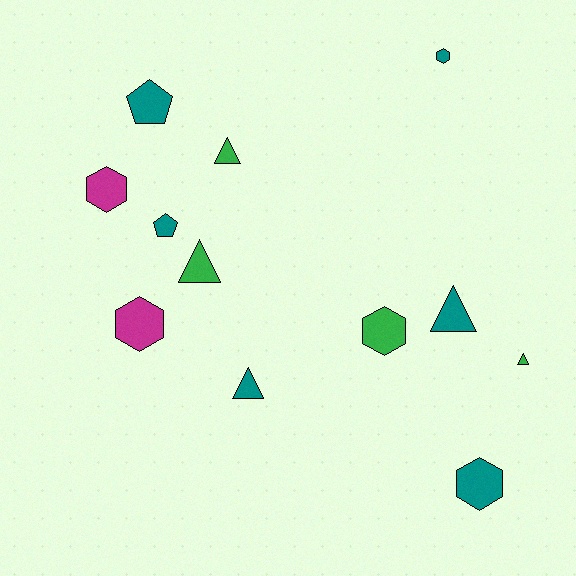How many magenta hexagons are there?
There are 2 magenta hexagons.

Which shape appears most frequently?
Triangle, with 5 objects.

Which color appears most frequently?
Teal, with 6 objects.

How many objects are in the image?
There are 12 objects.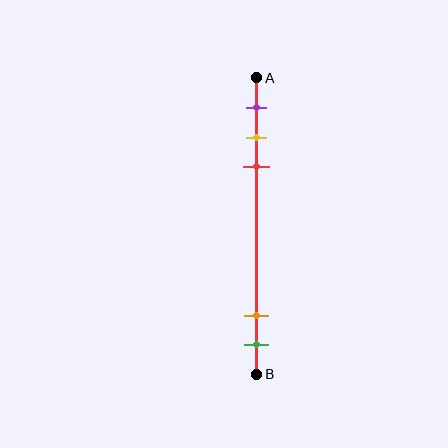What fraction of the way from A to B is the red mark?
The red mark is approximately 30% (0.3) of the way from A to B.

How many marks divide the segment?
There are 5 marks dividing the segment.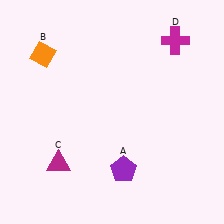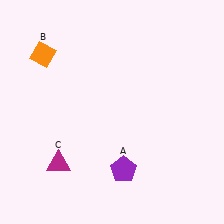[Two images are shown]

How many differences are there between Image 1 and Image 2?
There is 1 difference between the two images.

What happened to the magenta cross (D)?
The magenta cross (D) was removed in Image 2. It was in the top-right area of Image 1.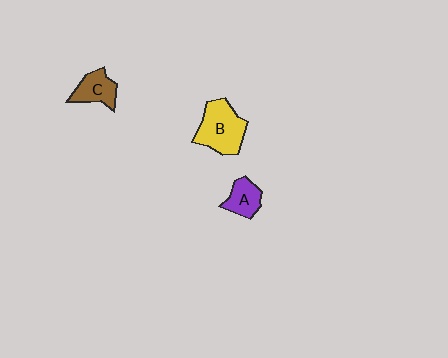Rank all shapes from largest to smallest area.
From largest to smallest: B (yellow), C (brown), A (purple).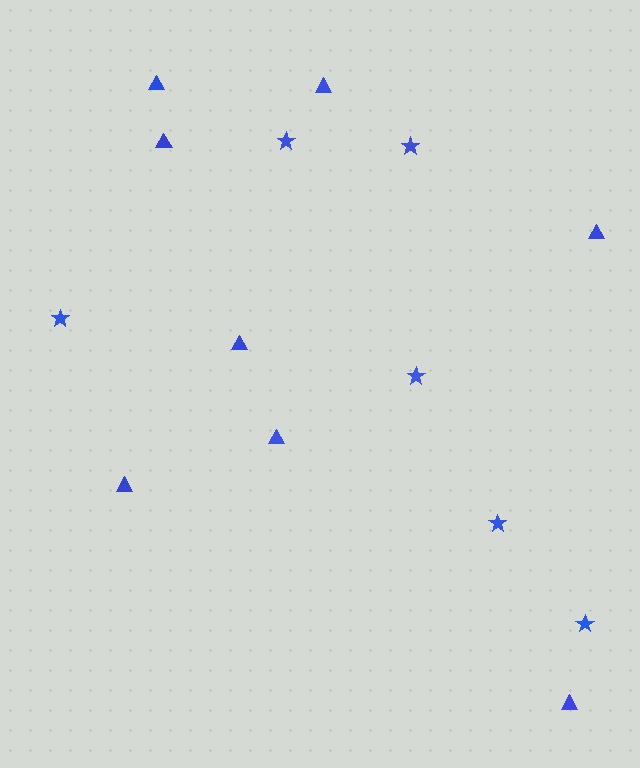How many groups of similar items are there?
There are 2 groups: one group of triangles (8) and one group of stars (6).